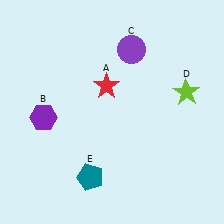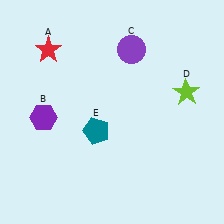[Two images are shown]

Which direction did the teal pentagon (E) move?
The teal pentagon (E) moved up.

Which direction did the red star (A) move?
The red star (A) moved left.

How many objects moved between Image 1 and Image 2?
2 objects moved between the two images.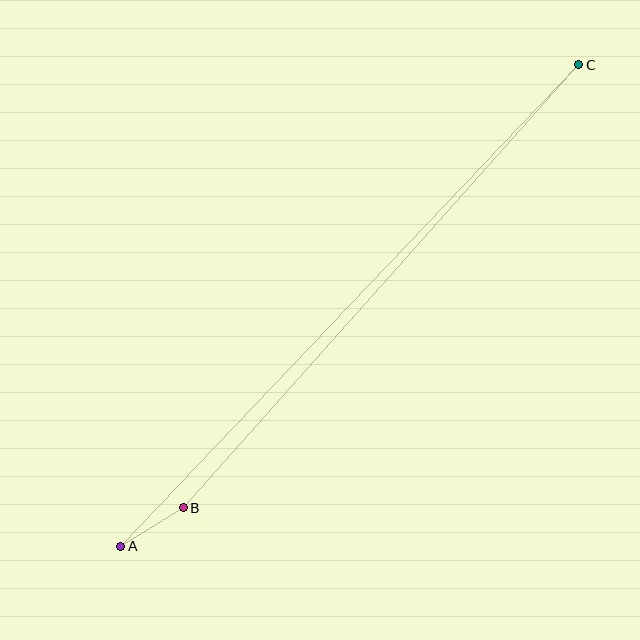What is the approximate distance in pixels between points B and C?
The distance between B and C is approximately 594 pixels.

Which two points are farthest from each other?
Points A and C are farthest from each other.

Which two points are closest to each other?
Points A and B are closest to each other.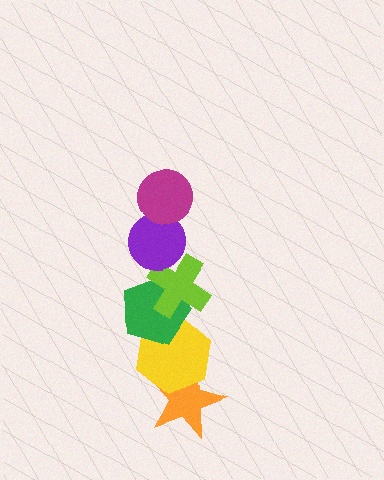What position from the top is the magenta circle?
The magenta circle is 1st from the top.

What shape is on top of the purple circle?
The magenta circle is on top of the purple circle.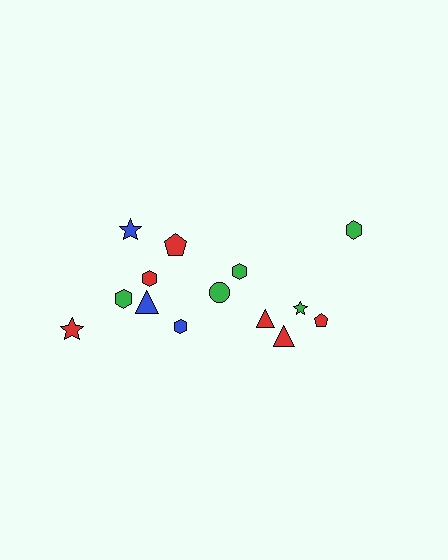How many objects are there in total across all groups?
There are 14 objects.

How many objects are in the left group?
There are 8 objects.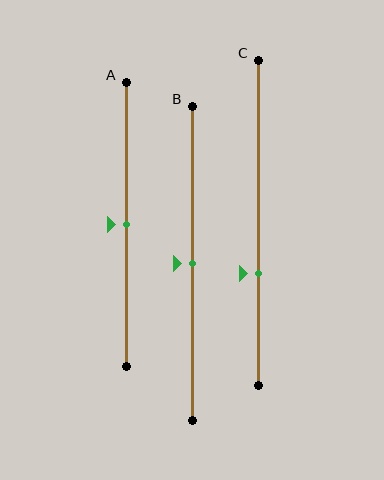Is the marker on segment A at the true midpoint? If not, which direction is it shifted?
Yes, the marker on segment A is at the true midpoint.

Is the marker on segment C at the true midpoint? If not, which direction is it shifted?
No, the marker on segment C is shifted downward by about 15% of the segment length.